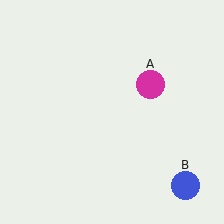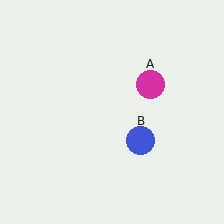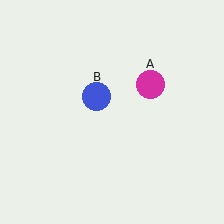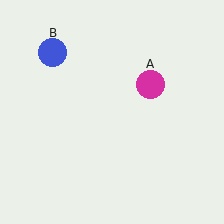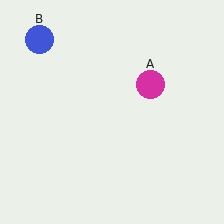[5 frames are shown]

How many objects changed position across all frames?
1 object changed position: blue circle (object B).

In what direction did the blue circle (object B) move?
The blue circle (object B) moved up and to the left.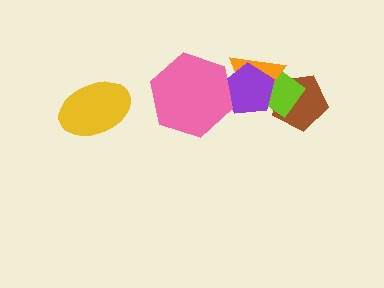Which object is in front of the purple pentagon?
The pink hexagon is in front of the purple pentagon.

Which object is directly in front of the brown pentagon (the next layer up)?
The lime diamond is directly in front of the brown pentagon.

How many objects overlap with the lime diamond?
3 objects overlap with the lime diamond.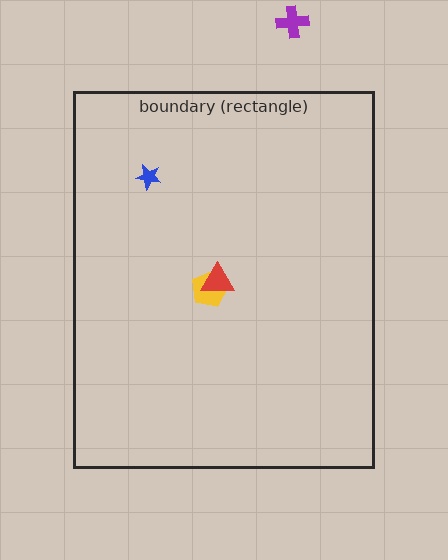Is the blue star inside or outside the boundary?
Inside.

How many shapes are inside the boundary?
3 inside, 1 outside.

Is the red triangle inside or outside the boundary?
Inside.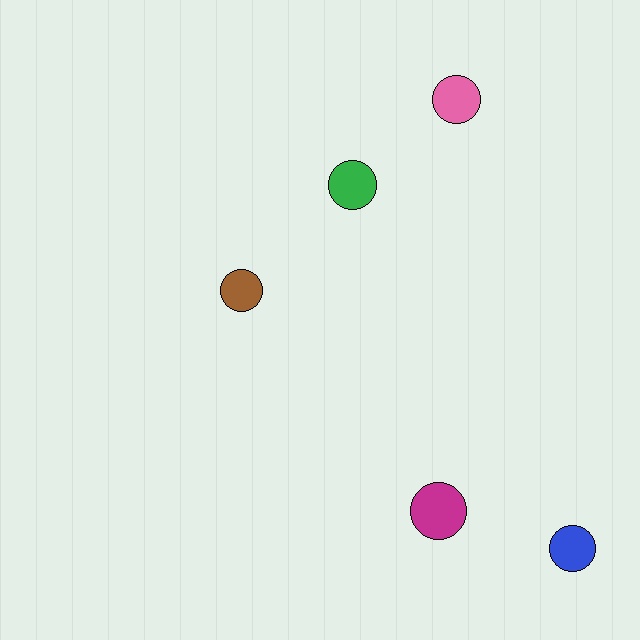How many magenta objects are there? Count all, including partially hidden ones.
There is 1 magenta object.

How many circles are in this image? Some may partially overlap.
There are 5 circles.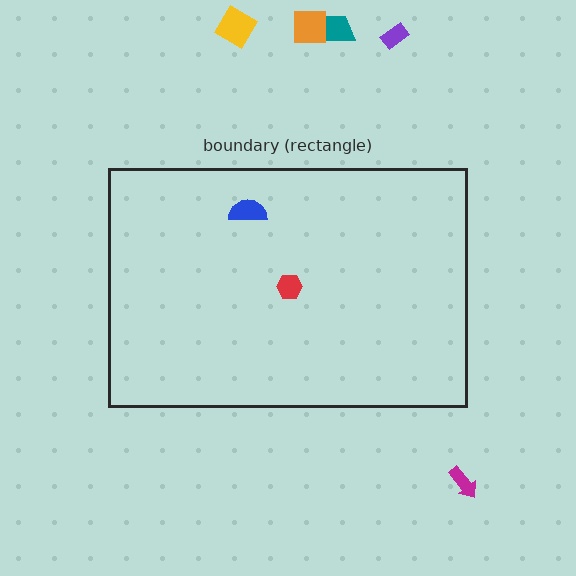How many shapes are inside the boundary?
2 inside, 5 outside.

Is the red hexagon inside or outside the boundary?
Inside.